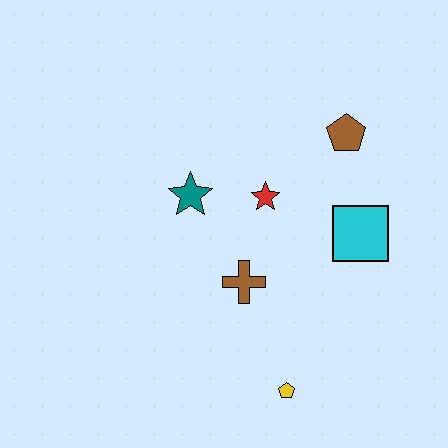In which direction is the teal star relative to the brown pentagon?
The teal star is to the left of the brown pentagon.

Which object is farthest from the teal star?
The yellow pentagon is farthest from the teal star.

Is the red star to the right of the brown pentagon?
No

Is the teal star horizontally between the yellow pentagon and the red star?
No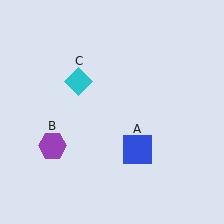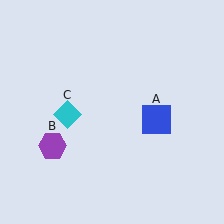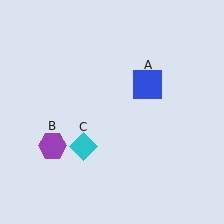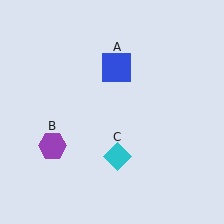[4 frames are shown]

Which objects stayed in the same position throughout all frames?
Purple hexagon (object B) remained stationary.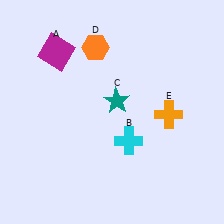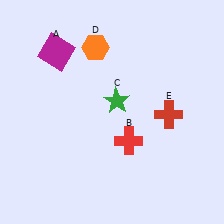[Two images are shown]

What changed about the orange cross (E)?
In Image 1, E is orange. In Image 2, it changed to red.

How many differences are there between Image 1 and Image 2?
There are 3 differences between the two images.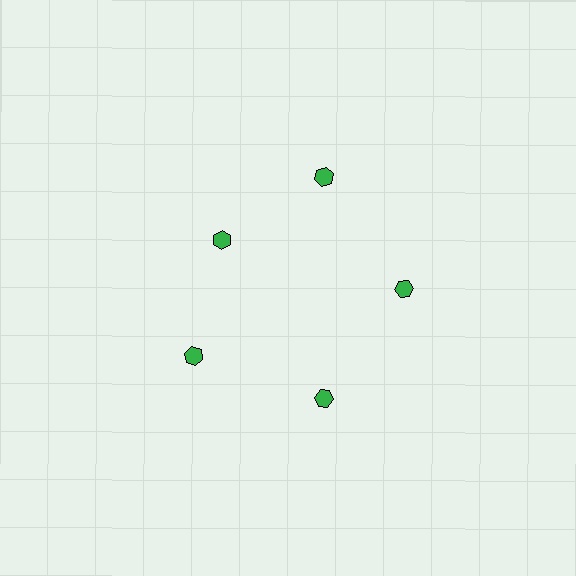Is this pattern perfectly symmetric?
No. The 5 green hexagons are arranged in a ring, but one element near the 10 o'clock position is pulled inward toward the center, breaking the 5-fold rotational symmetry.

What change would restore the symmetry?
The symmetry would be restored by moving it outward, back onto the ring so that all 5 hexagons sit at equal angles and equal distance from the center.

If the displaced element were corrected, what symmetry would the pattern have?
It would have 5-fold rotational symmetry — the pattern would map onto itself every 72 degrees.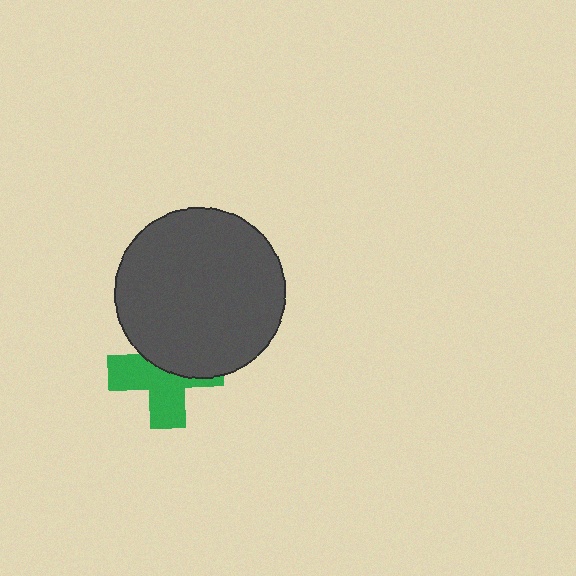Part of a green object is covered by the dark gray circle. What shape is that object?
It is a cross.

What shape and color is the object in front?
The object in front is a dark gray circle.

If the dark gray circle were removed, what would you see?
You would see the complete green cross.